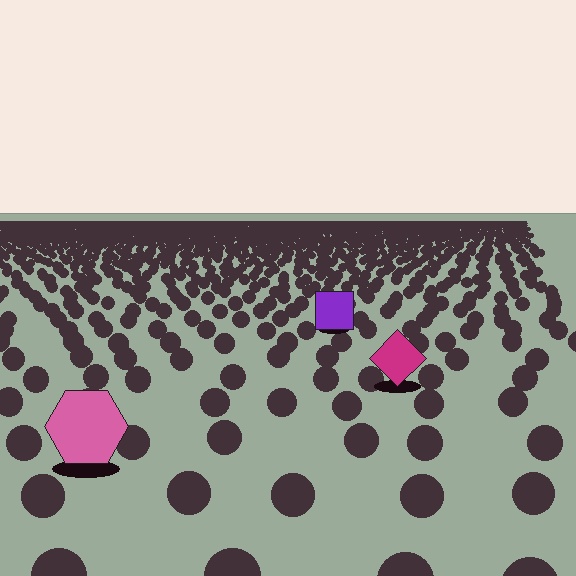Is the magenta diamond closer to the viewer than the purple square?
Yes. The magenta diamond is closer — you can tell from the texture gradient: the ground texture is coarser near it.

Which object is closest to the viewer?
The pink hexagon is closest. The texture marks near it are larger and more spread out.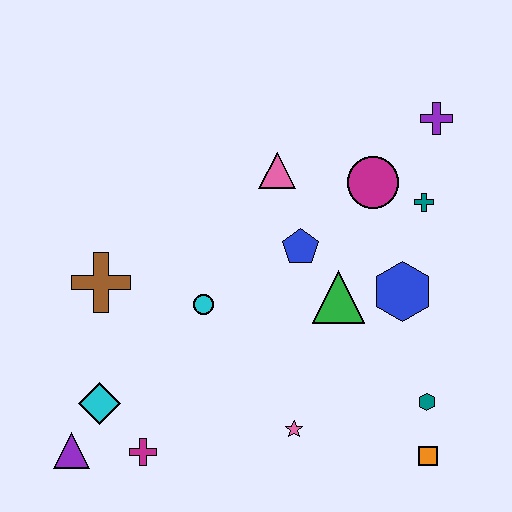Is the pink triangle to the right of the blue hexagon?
No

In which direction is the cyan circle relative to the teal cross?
The cyan circle is to the left of the teal cross.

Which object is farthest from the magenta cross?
The purple cross is farthest from the magenta cross.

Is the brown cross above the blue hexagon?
Yes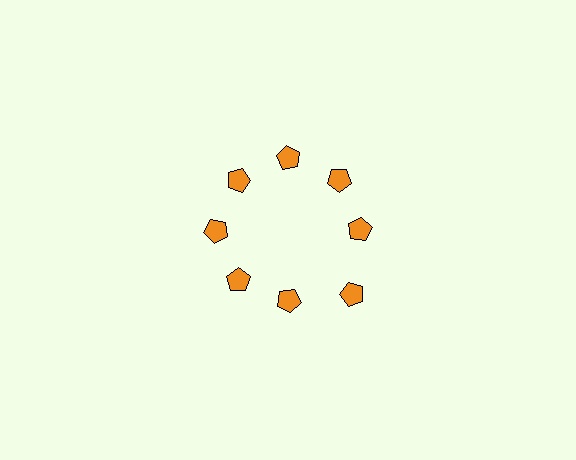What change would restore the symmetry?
The symmetry would be restored by moving it inward, back onto the ring so that all 8 pentagons sit at equal angles and equal distance from the center.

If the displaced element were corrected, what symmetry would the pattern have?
It would have 8-fold rotational symmetry — the pattern would map onto itself every 45 degrees.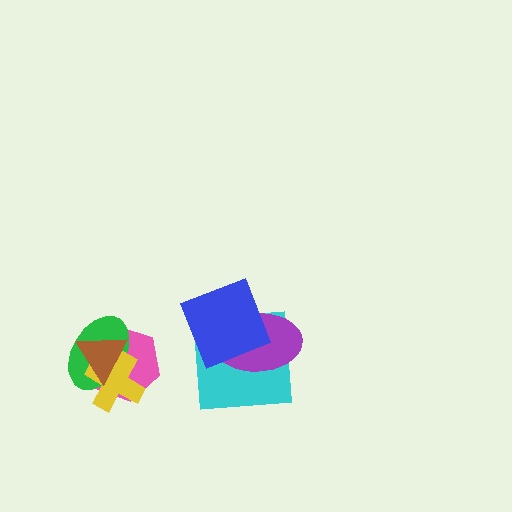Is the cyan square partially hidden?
Yes, it is partially covered by another shape.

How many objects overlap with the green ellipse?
3 objects overlap with the green ellipse.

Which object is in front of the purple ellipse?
The blue square is in front of the purple ellipse.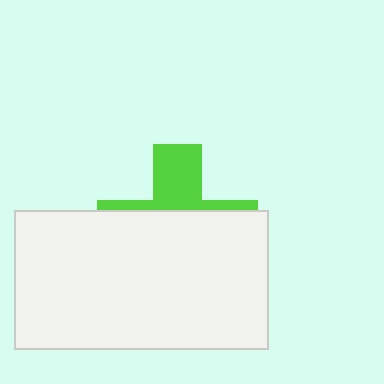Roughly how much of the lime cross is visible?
A small part of it is visible (roughly 32%).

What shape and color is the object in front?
The object in front is a white rectangle.